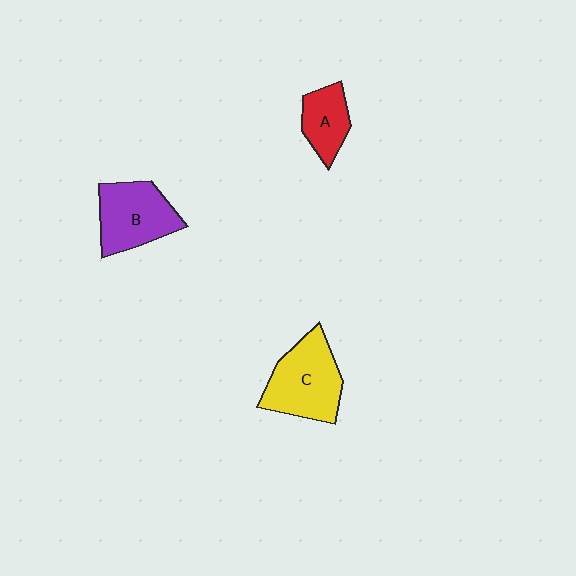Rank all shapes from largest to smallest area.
From largest to smallest: C (yellow), B (purple), A (red).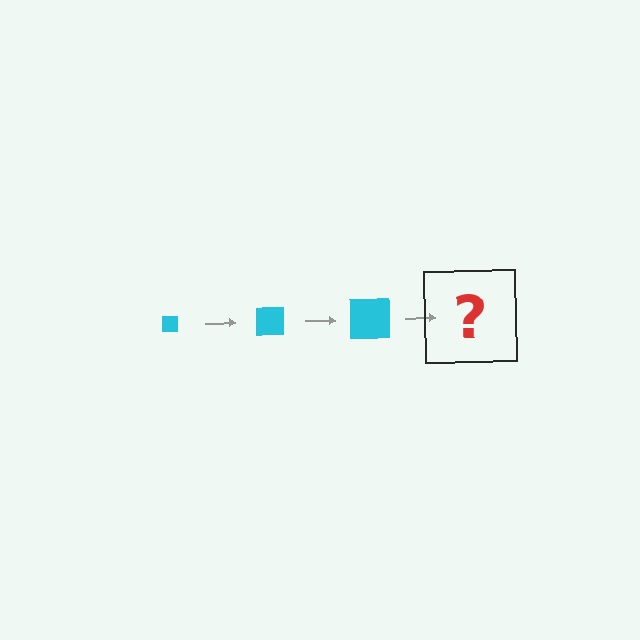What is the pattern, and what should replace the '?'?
The pattern is that the square gets progressively larger each step. The '?' should be a cyan square, larger than the previous one.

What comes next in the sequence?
The next element should be a cyan square, larger than the previous one.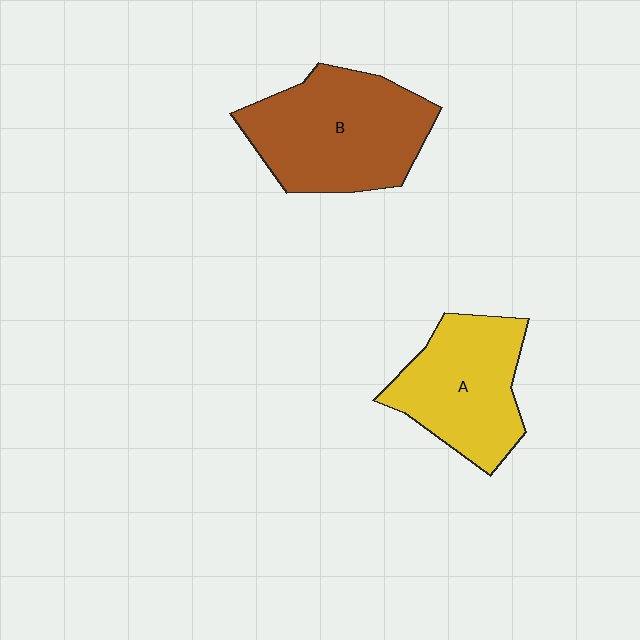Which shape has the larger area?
Shape B (brown).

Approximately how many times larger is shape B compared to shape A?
Approximately 1.2 times.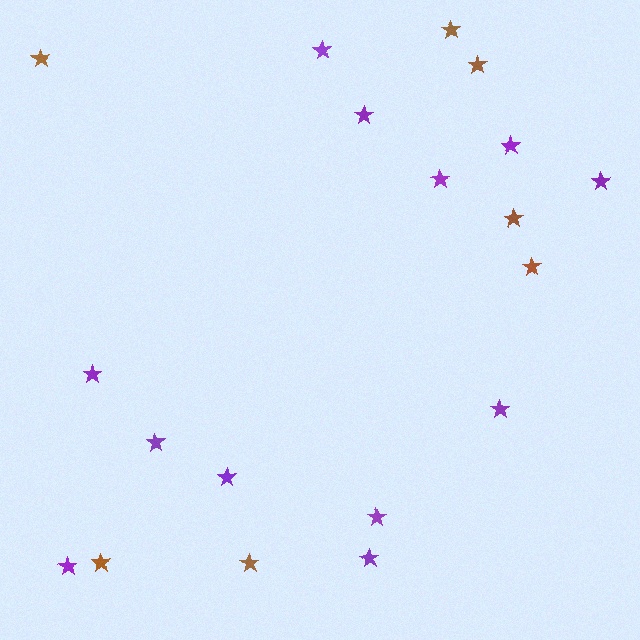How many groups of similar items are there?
There are 2 groups: one group of brown stars (7) and one group of purple stars (12).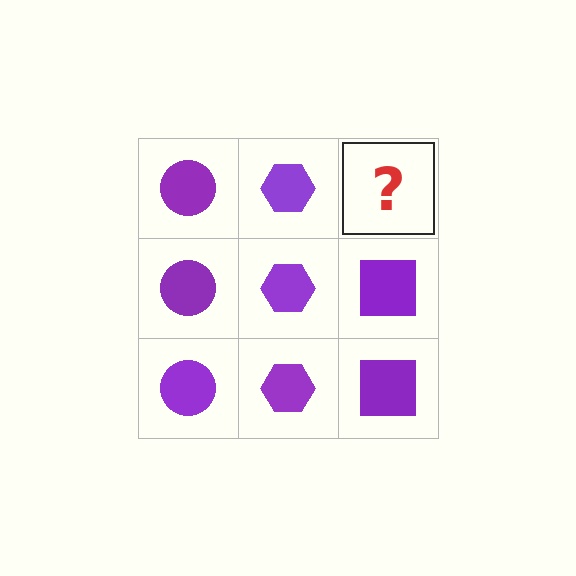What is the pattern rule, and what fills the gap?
The rule is that each column has a consistent shape. The gap should be filled with a purple square.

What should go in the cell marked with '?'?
The missing cell should contain a purple square.